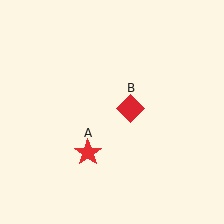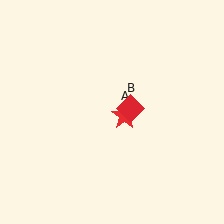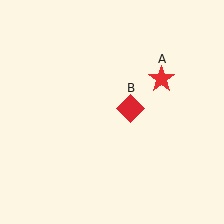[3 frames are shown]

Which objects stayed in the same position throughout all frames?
Red diamond (object B) remained stationary.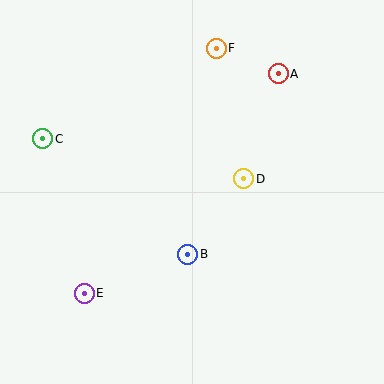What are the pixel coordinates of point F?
Point F is at (216, 48).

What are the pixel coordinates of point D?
Point D is at (244, 179).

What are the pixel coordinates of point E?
Point E is at (84, 293).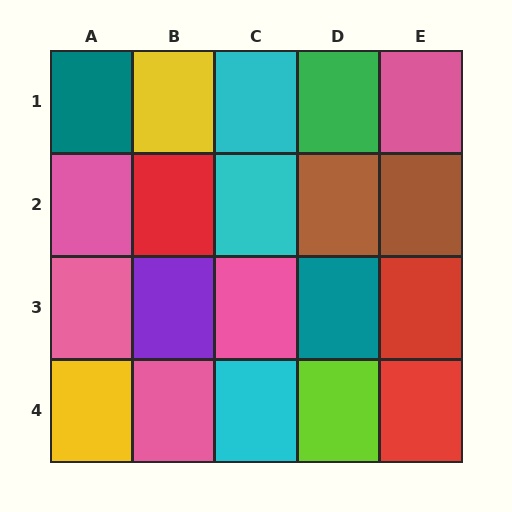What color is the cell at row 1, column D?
Green.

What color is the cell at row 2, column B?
Red.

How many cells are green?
1 cell is green.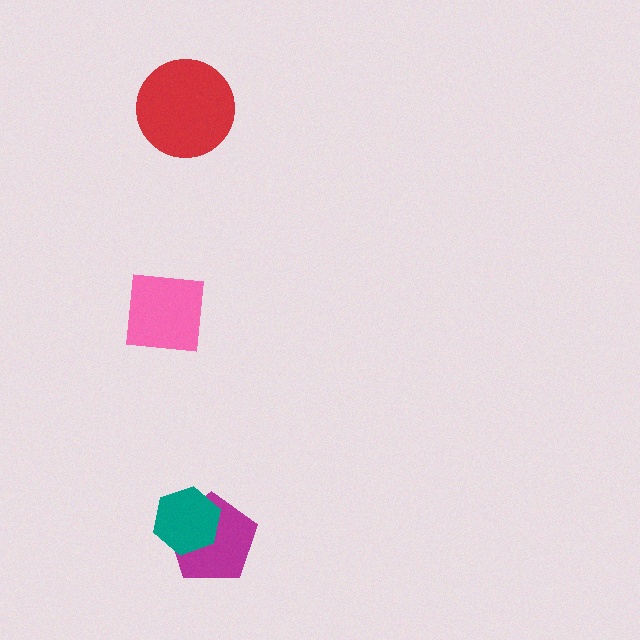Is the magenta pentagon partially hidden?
Yes, it is partially covered by another shape.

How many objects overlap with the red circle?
0 objects overlap with the red circle.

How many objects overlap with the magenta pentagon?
1 object overlaps with the magenta pentagon.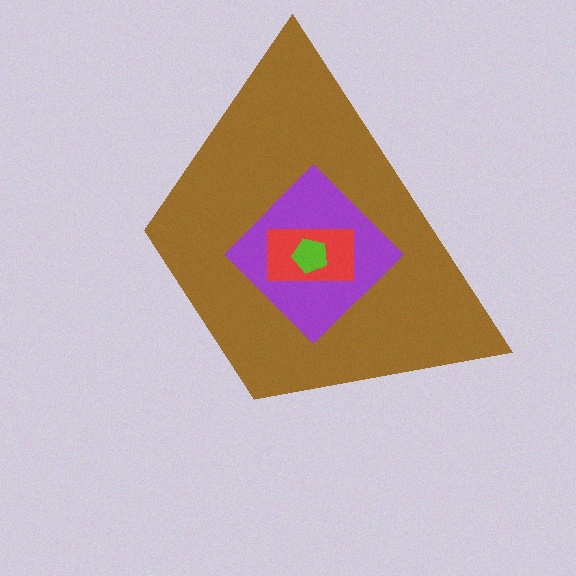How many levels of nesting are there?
4.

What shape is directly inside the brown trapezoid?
The purple diamond.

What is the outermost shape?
The brown trapezoid.